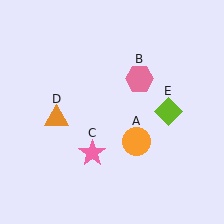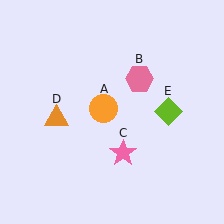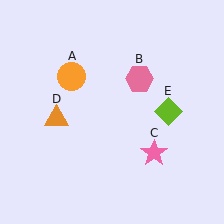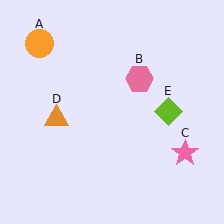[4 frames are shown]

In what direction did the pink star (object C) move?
The pink star (object C) moved right.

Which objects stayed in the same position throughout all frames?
Pink hexagon (object B) and orange triangle (object D) and lime diamond (object E) remained stationary.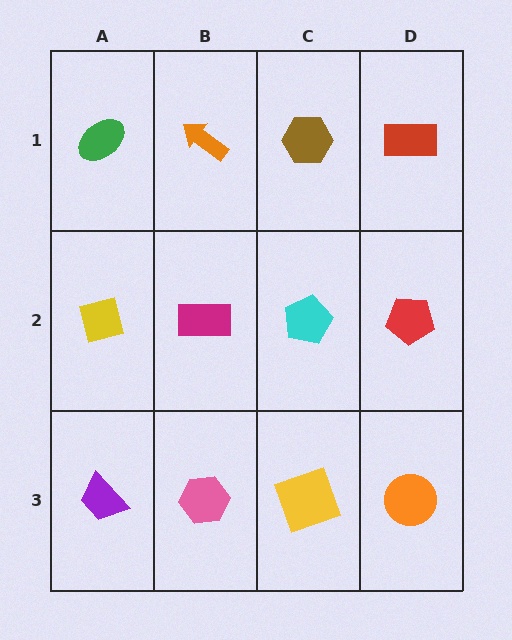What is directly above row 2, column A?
A green ellipse.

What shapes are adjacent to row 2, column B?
An orange arrow (row 1, column B), a pink hexagon (row 3, column B), a yellow square (row 2, column A), a cyan pentagon (row 2, column C).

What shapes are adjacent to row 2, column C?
A brown hexagon (row 1, column C), a yellow square (row 3, column C), a magenta rectangle (row 2, column B), a red pentagon (row 2, column D).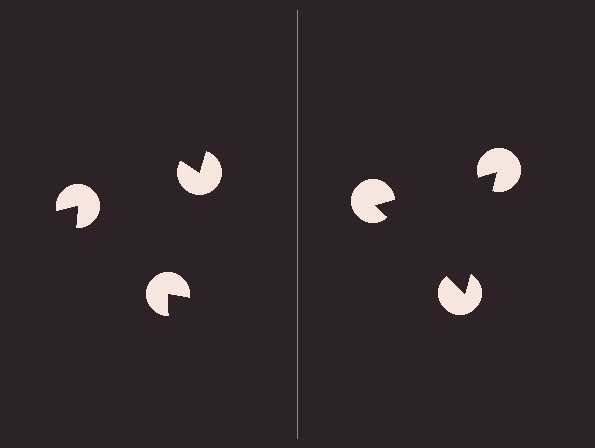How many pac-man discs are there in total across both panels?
6 — 3 on each side.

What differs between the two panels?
The pac-man discs are positioned identically on both sides; only the wedge orientations differ. On the right they align to a triangle; on the left they are misaligned.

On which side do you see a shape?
An illusory triangle appears on the right side. On the left side the wedge cuts are rotated, so no coherent shape forms.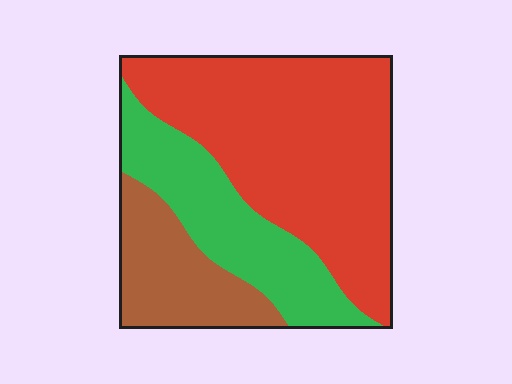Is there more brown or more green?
Green.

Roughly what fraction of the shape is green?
Green covers around 25% of the shape.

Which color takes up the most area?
Red, at roughly 55%.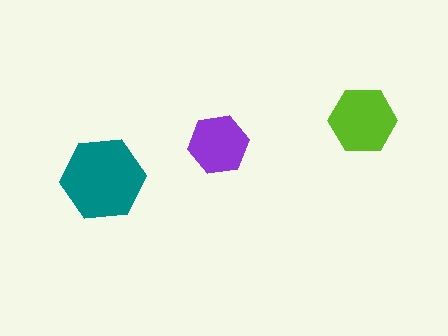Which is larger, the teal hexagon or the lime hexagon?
The teal one.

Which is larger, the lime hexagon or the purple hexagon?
The lime one.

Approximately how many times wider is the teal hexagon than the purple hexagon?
About 1.5 times wider.